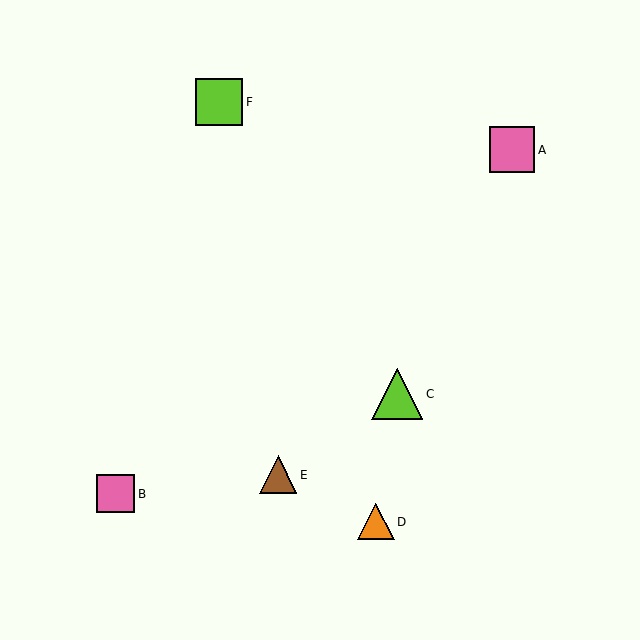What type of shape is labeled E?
Shape E is a brown triangle.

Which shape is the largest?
The lime triangle (labeled C) is the largest.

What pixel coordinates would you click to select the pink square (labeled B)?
Click at (116, 494) to select the pink square B.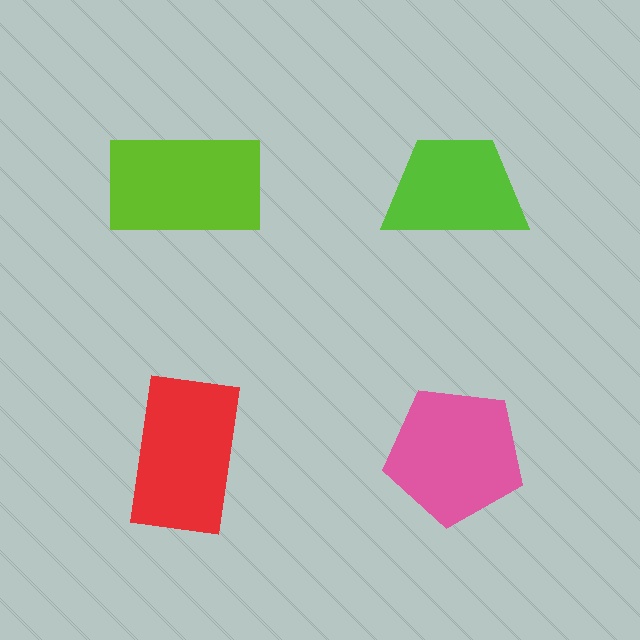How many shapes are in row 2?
2 shapes.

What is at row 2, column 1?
A red rectangle.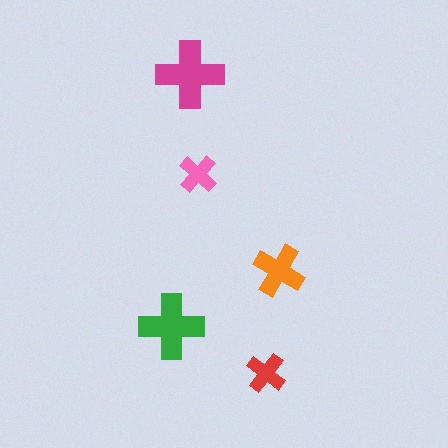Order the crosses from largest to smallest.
the magenta one, the green one, the orange one, the red one, the pink one.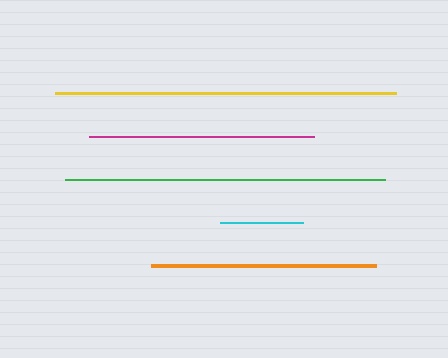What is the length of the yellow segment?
The yellow segment is approximately 341 pixels long.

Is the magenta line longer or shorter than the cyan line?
The magenta line is longer than the cyan line.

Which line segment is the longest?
The yellow line is the longest at approximately 341 pixels.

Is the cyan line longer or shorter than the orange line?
The orange line is longer than the cyan line.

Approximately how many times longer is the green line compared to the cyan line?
The green line is approximately 3.9 times the length of the cyan line.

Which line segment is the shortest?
The cyan line is the shortest at approximately 83 pixels.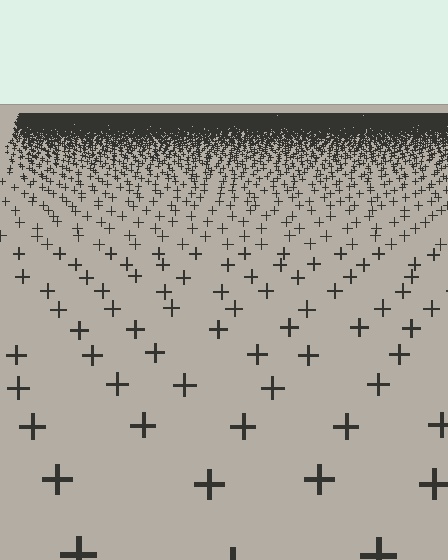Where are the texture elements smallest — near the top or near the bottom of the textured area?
Near the top.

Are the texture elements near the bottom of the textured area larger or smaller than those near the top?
Larger. Near the bottom, elements are closer to the viewer and appear at a bigger on-screen size.